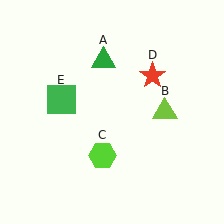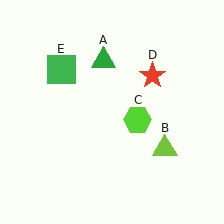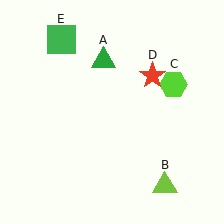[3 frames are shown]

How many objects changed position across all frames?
3 objects changed position: lime triangle (object B), lime hexagon (object C), green square (object E).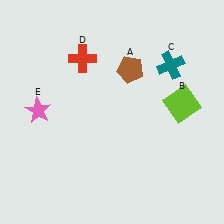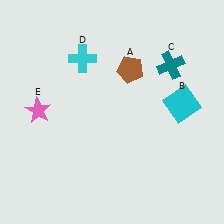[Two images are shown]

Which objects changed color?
B changed from lime to cyan. D changed from red to cyan.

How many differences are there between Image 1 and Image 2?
There are 2 differences between the two images.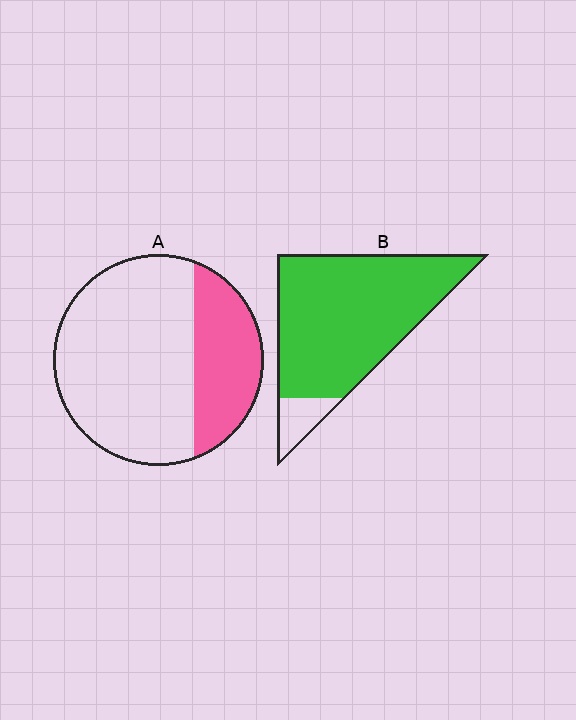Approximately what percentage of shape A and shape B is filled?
A is approximately 30% and B is approximately 90%.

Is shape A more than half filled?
No.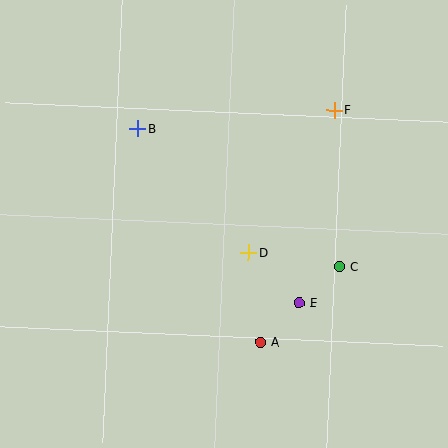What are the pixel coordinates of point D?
Point D is at (249, 253).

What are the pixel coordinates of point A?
Point A is at (261, 342).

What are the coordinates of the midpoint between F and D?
The midpoint between F and D is at (292, 181).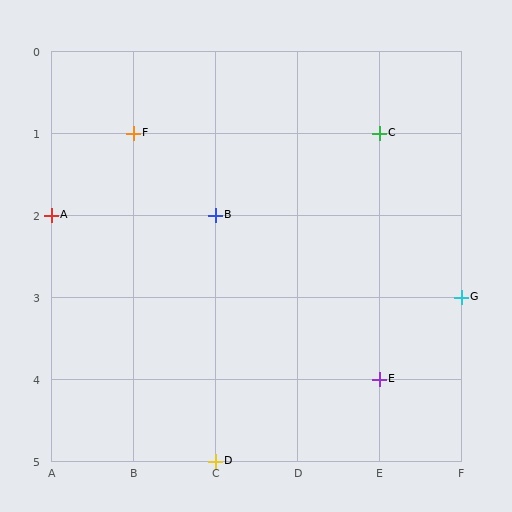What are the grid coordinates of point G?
Point G is at grid coordinates (F, 3).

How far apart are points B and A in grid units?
Points B and A are 2 columns apart.